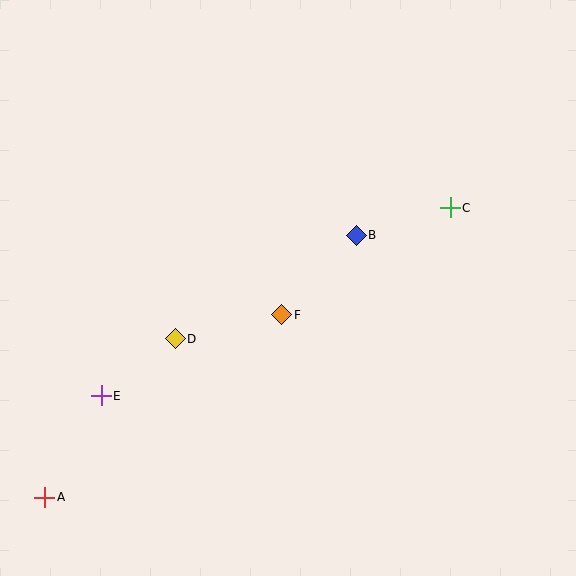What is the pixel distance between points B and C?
The distance between B and C is 98 pixels.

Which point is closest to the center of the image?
Point F at (282, 315) is closest to the center.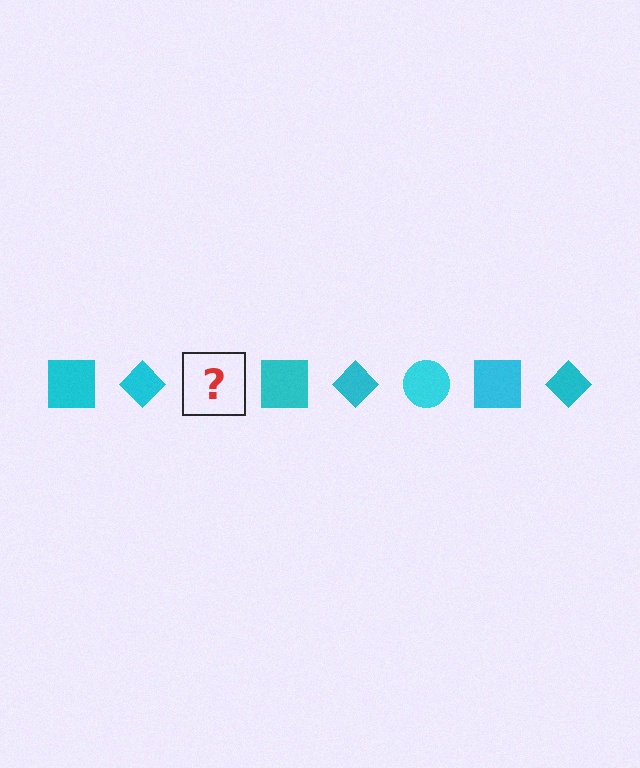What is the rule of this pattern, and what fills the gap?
The rule is that the pattern cycles through square, diamond, circle shapes in cyan. The gap should be filled with a cyan circle.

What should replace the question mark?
The question mark should be replaced with a cyan circle.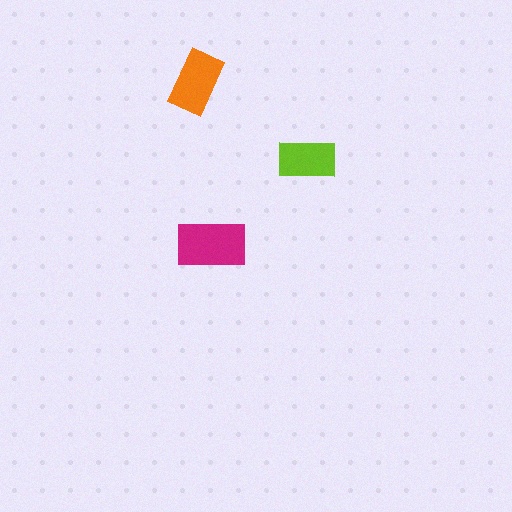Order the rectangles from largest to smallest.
the magenta one, the orange one, the lime one.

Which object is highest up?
The orange rectangle is topmost.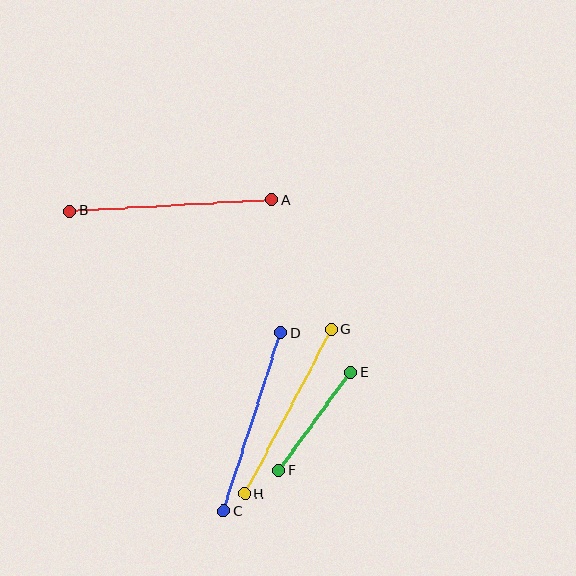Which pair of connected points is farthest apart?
Points A and B are farthest apart.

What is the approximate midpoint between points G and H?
The midpoint is at approximately (288, 412) pixels.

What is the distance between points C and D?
The distance is approximately 187 pixels.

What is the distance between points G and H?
The distance is approximately 185 pixels.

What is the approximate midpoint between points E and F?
The midpoint is at approximately (315, 421) pixels.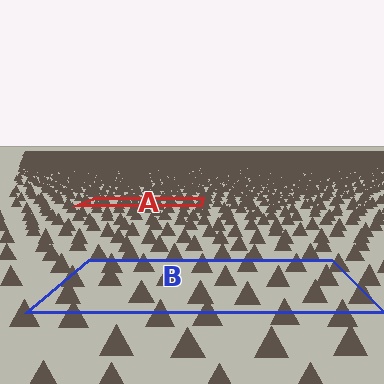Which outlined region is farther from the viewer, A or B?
Region A is farther from the viewer — the texture elements inside it appear smaller and more densely packed.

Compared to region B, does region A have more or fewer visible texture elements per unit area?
Region A has more texture elements per unit area — they are packed more densely because it is farther away.